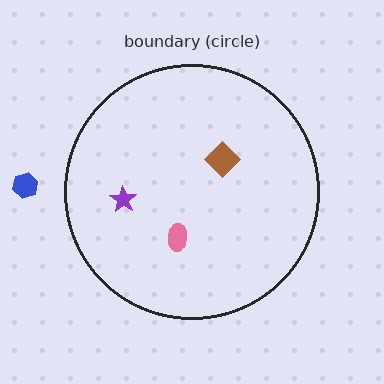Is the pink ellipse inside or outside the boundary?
Inside.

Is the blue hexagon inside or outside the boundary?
Outside.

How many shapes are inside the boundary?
3 inside, 1 outside.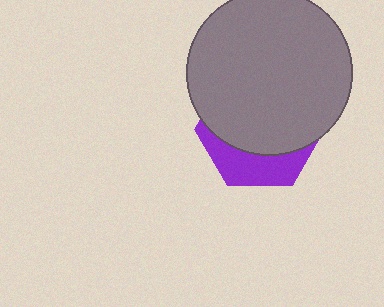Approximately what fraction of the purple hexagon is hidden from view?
Roughly 69% of the purple hexagon is hidden behind the gray circle.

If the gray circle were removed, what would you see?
You would see the complete purple hexagon.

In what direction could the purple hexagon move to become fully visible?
The purple hexagon could move down. That would shift it out from behind the gray circle entirely.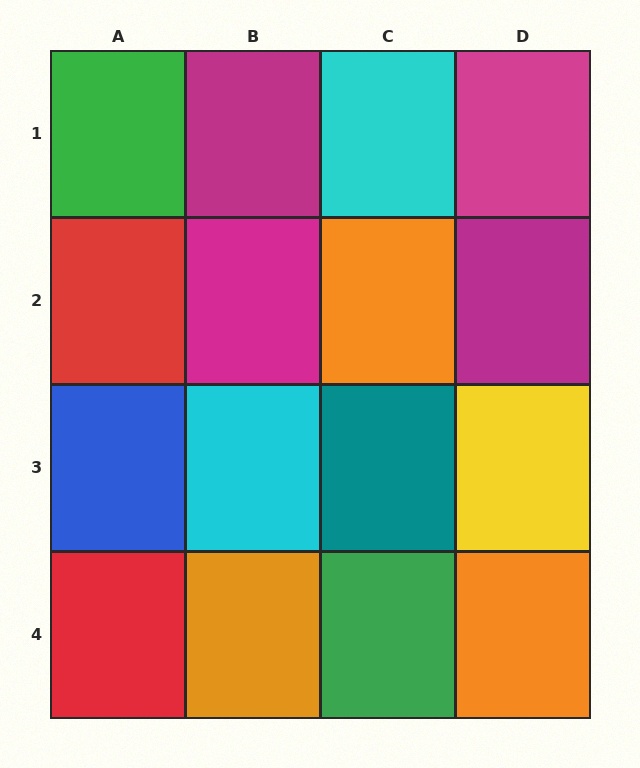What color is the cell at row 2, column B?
Magenta.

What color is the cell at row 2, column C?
Orange.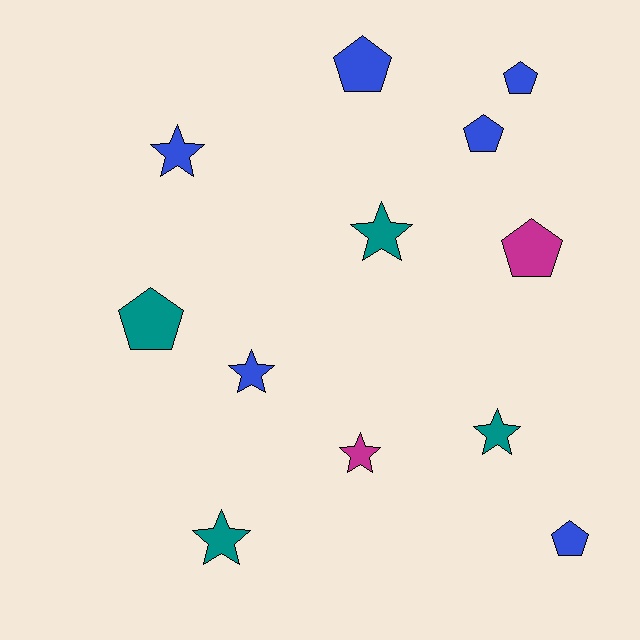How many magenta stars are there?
There is 1 magenta star.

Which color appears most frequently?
Blue, with 6 objects.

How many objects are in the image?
There are 12 objects.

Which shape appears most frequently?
Pentagon, with 6 objects.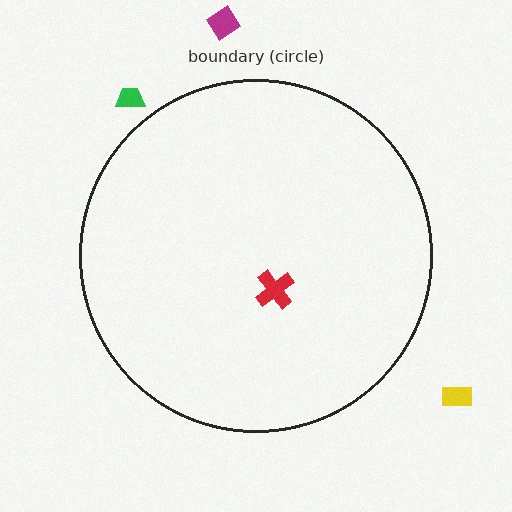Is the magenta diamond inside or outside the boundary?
Outside.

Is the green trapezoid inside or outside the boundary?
Outside.